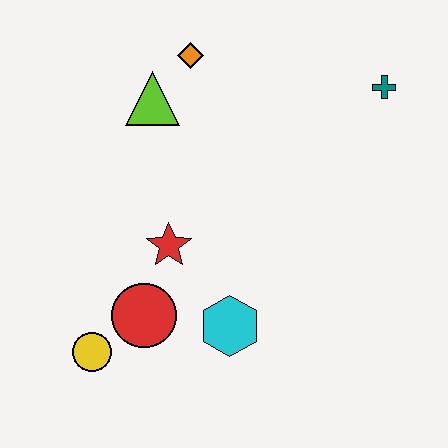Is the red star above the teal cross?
No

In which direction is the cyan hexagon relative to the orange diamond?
The cyan hexagon is below the orange diamond.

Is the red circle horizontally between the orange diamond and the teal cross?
No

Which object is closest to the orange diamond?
The lime triangle is closest to the orange diamond.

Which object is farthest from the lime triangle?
The yellow circle is farthest from the lime triangle.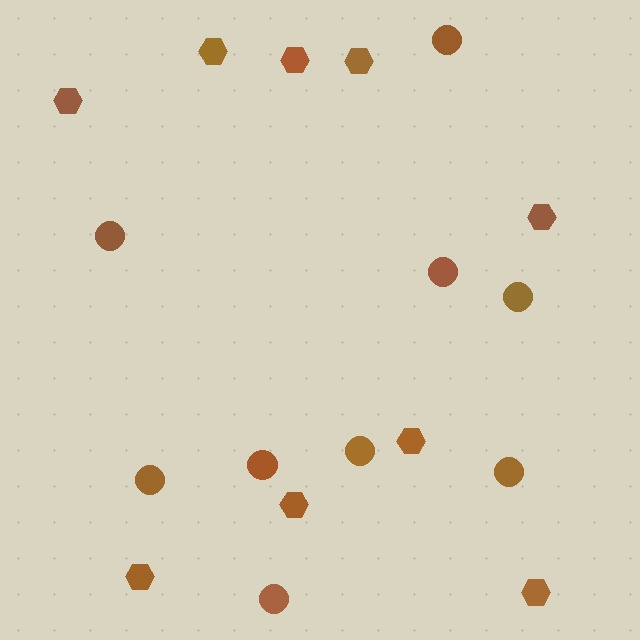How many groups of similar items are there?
There are 2 groups: one group of circles (9) and one group of hexagons (9).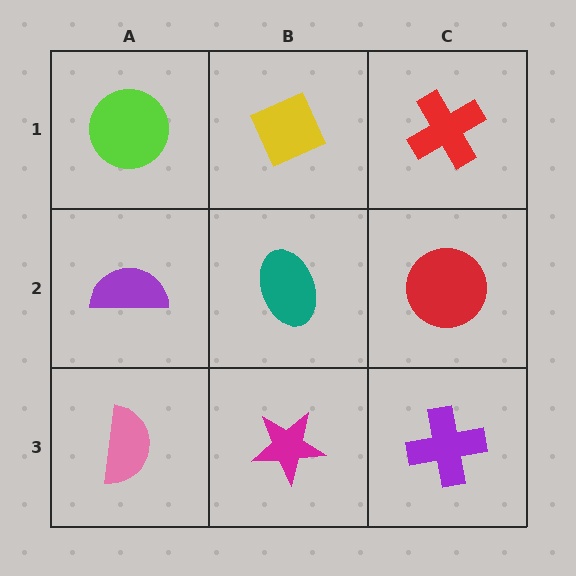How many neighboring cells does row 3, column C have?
2.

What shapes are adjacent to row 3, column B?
A teal ellipse (row 2, column B), a pink semicircle (row 3, column A), a purple cross (row 3, column C).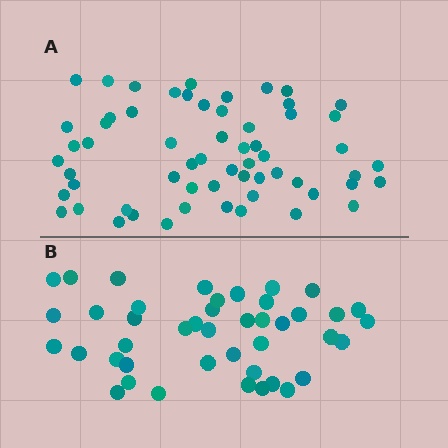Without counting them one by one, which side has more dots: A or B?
Region A (the top region) has more dots.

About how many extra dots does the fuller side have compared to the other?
Region A has approximately 15 more dots than region B.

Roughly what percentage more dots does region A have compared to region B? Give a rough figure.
About 40% more.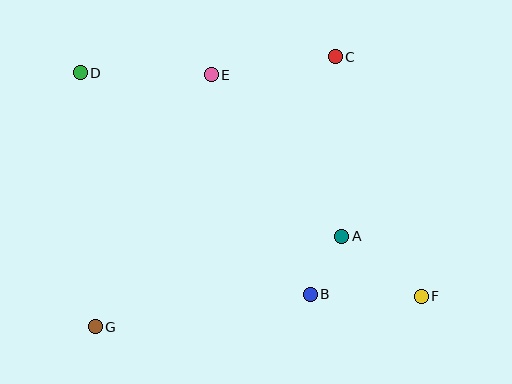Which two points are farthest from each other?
Points D and F are farthest from each other.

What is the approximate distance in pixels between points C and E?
The distance between C and E is approximately 125 pixels.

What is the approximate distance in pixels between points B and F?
The distance between B and F is approximately 111 pixels.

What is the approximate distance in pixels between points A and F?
The distance between A and F is approximately 100 pixels.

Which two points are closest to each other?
Points A and B are closest to each other.